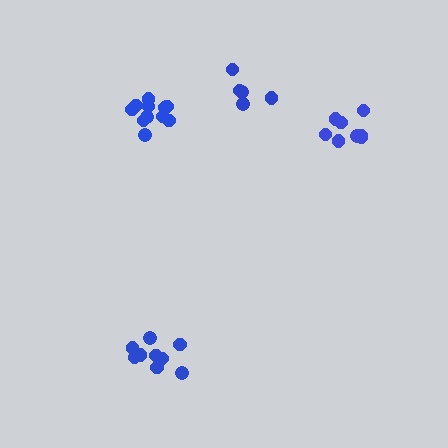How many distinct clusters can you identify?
There are 4 distinct clusters.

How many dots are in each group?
Group 1: 11 dots, Group 2: 9 dots, Group 3: 5 dots, Group 4: 8 dots (33 total).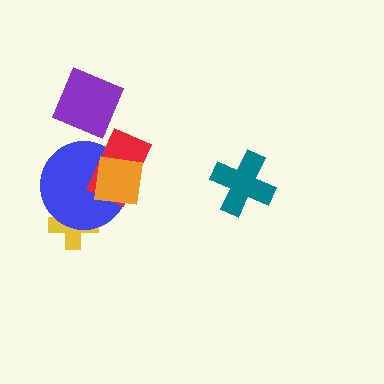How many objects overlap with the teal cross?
0 objects overlap with the teal cross.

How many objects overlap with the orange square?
2 objects overlap with the orange square.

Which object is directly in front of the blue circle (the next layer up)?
The red rectangle is directly in front of the blue circle.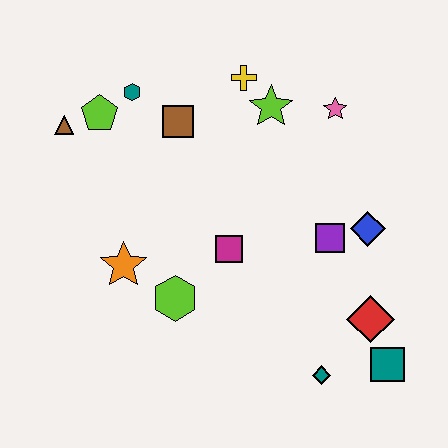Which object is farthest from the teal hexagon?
The teal square is farthest from the teal hexagon.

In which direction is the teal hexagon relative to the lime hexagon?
The teal hexagon is above the lime hexagon.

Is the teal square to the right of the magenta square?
Yes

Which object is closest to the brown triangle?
The lime pentagon is closest to the brown triangle.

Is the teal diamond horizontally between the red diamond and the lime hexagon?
Yes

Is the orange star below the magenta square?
Yes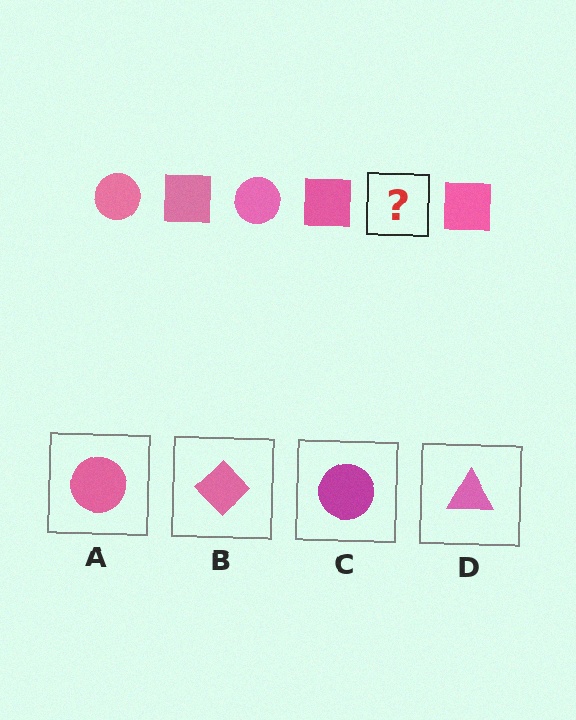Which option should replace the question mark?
Option A.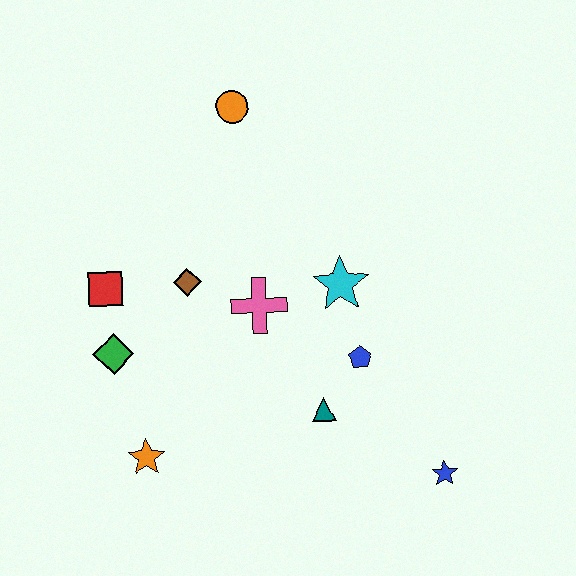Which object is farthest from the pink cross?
The blue star is farthest from the pink cross.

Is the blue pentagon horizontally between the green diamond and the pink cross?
No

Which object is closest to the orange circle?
The brown diamond is closest to the orange circle.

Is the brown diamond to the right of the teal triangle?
No